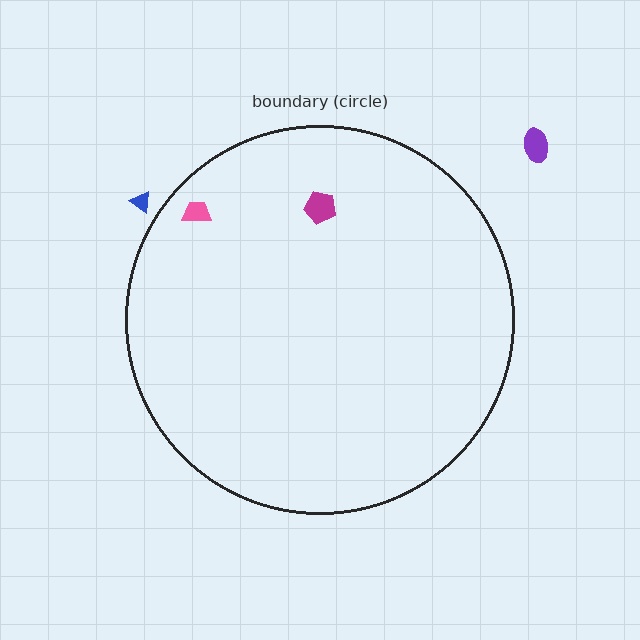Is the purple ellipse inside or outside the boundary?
Outside.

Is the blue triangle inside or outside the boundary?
Outside.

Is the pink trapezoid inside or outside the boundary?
Inside.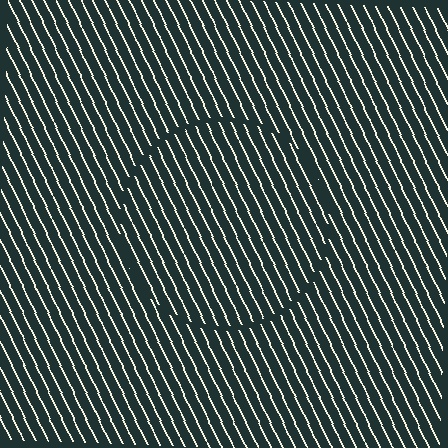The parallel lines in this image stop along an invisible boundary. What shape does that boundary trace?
An illusory circle. The interior of the shape contains the same grating, shifted by half a period — the contour is defined by the phase discontinuity where line-ends from the inner and outer gratings abut.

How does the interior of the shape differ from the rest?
The interior of the shape contains the same grating, shifted by half a period — the contour is defined by the phase discontinuity where line-ends from the inner and outer gratings abut.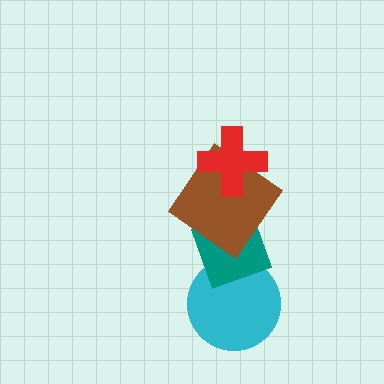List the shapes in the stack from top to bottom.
From top to bottom: the red cross, the brown diamond, the teal diamond, the cyan circle.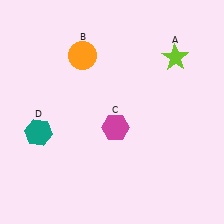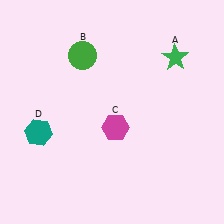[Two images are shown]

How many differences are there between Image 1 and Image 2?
There are 2 differences between the two images.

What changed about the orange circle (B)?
In Image 1, B is orange. In Image 2, it changed to green.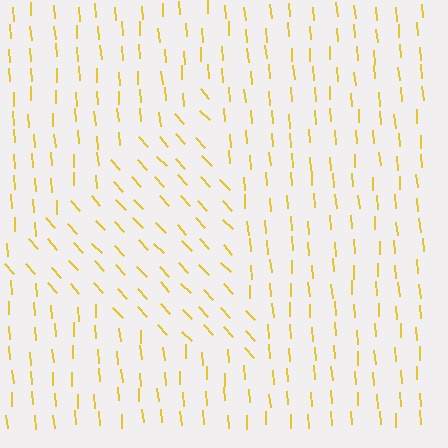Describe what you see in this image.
The image is filled with small yellow line segments. A triangle region in the image has lines oriented differently from the surrounding lines, creating a visible texture boundary.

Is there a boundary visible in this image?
Yes, there is a texture boundary formed by a change in line orientation.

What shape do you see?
I see a triangle.